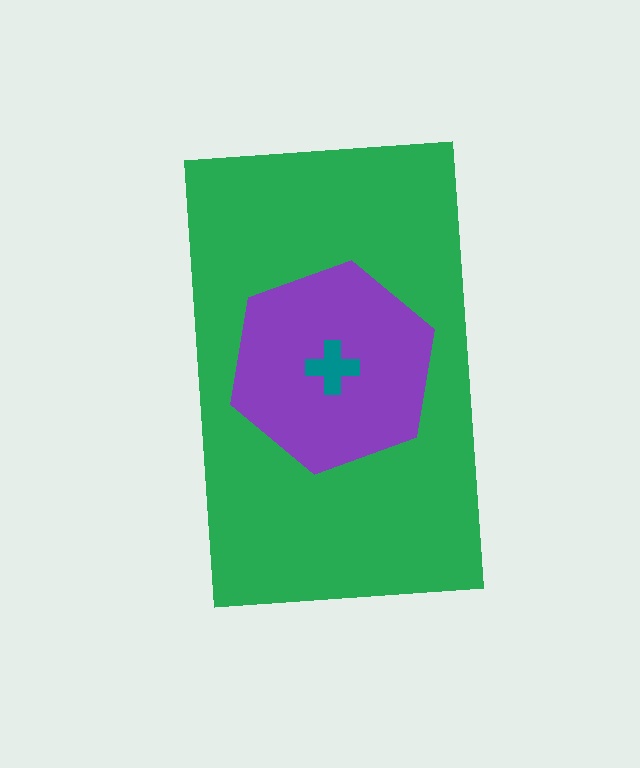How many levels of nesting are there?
3.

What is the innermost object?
The teal cross.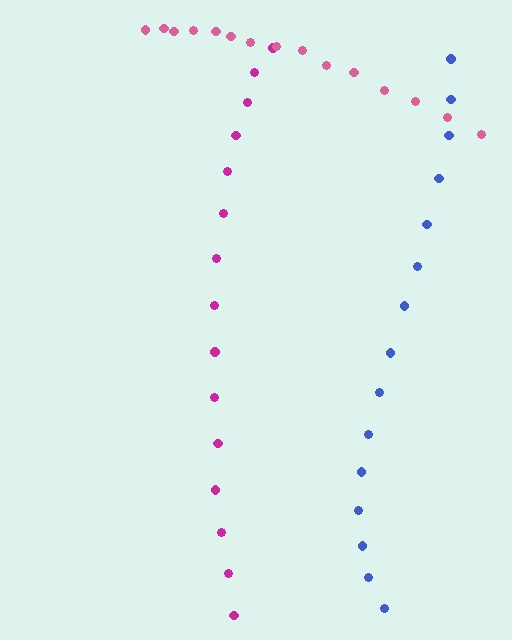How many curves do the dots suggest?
There are 3 distinct paths.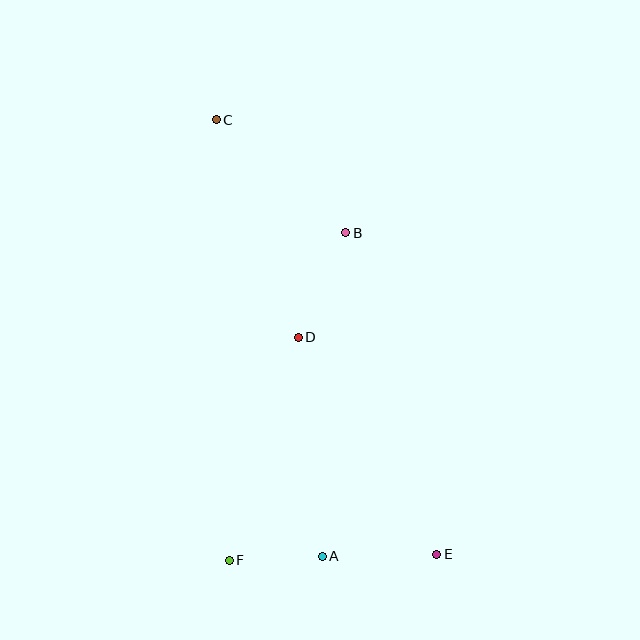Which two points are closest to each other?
Points A and F are closest to each other.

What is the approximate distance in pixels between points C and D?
The distance between C and D is approximately 232 pixels.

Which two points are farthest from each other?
Points C and E are farthest from each other.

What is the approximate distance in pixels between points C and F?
The distance between C and F is approximately 441 pixels.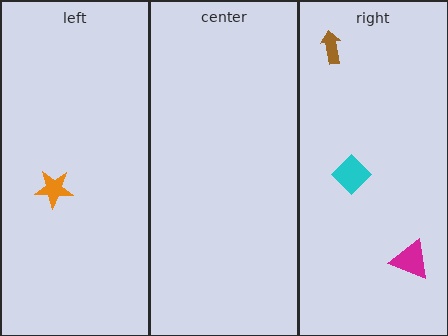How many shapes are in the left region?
1.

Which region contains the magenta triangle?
The right region.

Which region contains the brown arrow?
The right region.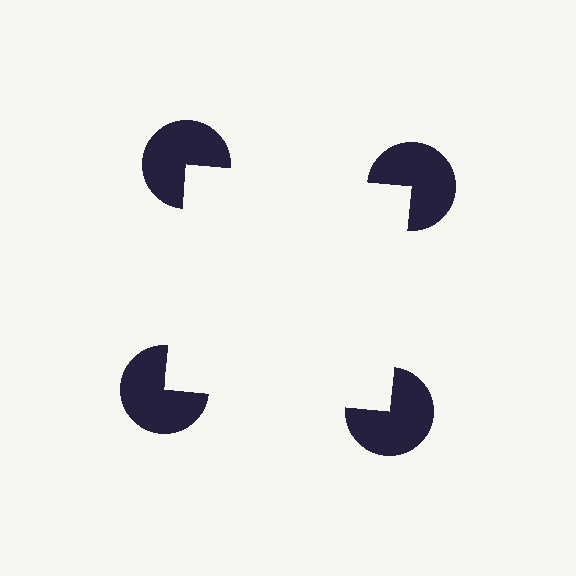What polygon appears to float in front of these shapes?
An illusory square — its edges are inferred from the aligned wedge cuts in the pac-man discs, not physically drawn.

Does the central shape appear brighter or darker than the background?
It typically appears slightly brighter than the background, even though no actual brightness change is drawn.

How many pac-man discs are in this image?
There are 4 — one at each vertex of the illusory square.